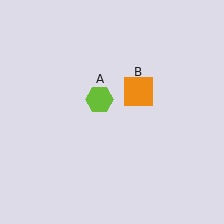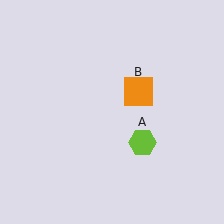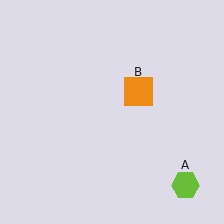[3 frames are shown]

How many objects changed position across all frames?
1 object changed position: lime hexagon (object A).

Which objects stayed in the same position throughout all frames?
Orange square (object B) remained stationary.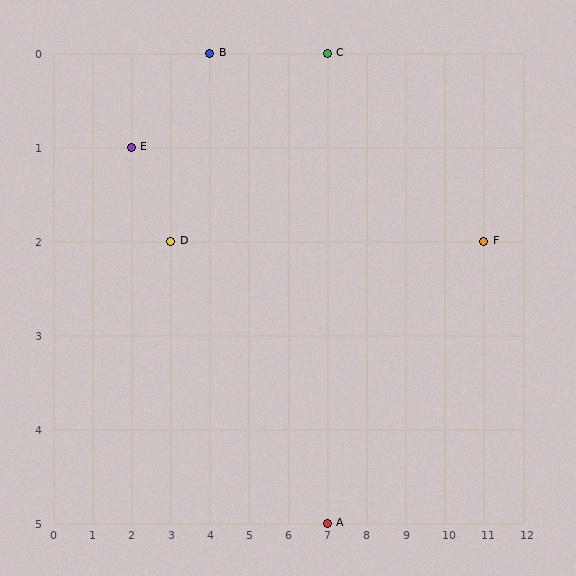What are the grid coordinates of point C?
Point C is at grid coordinates (7, 0).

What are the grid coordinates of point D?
Point D is at grid coordinates (3, 2).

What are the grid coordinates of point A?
Point A is at grid coordinates (7, 5).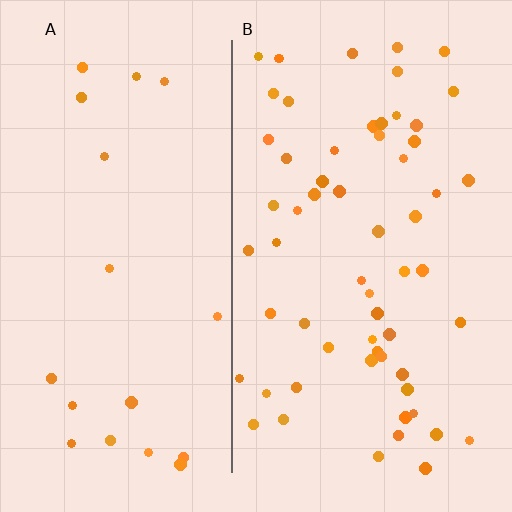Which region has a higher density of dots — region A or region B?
B (the right).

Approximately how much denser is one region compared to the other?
Approximately 3.1× — region B over region A.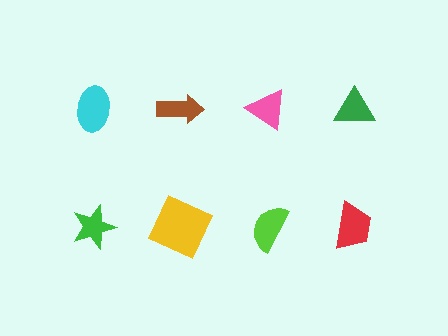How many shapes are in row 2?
4 shapes.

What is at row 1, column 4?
A green triangle.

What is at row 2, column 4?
A red trapezoid.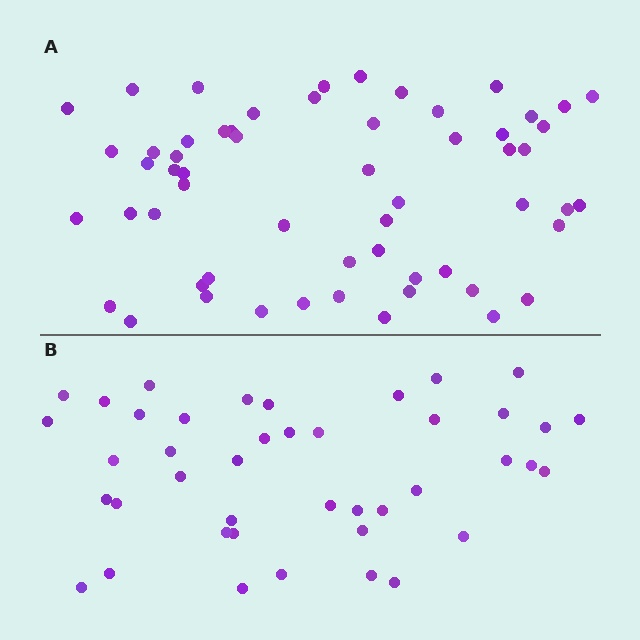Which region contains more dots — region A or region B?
Region A (the top region) has more dots.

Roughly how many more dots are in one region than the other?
Region A has approximately 15 more dots than region B.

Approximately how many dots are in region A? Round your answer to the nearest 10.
About 60 dots. (The exact count is 58, which rounds to 60.)